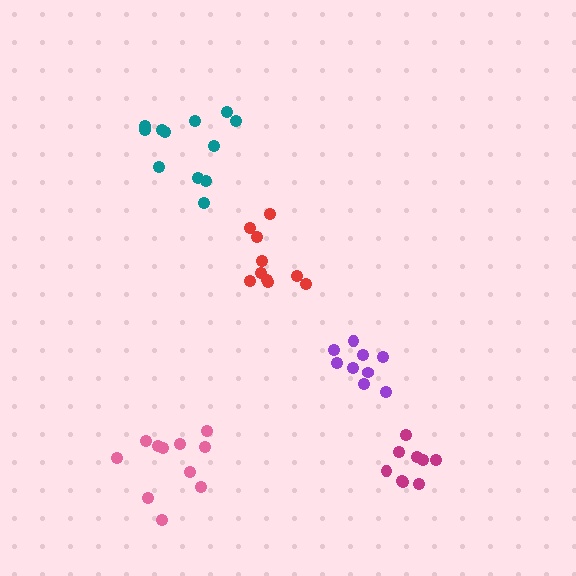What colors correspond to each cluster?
The clusters are colored: teal, pink, purple, magenta, red.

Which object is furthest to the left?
The pink cluster is leftmost.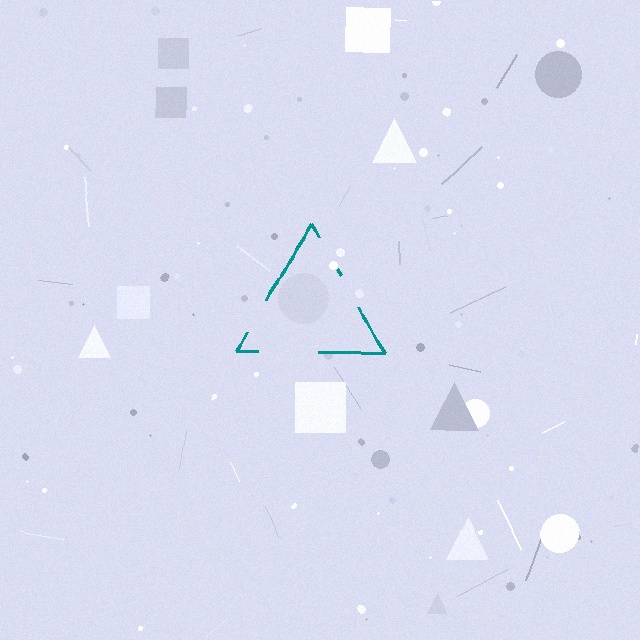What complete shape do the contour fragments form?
The contour fragments form a triangle.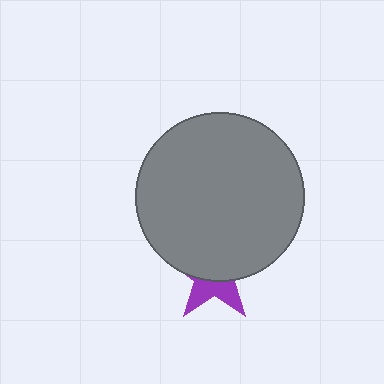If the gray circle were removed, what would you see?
You would see the complete purple star.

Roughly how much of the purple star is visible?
A small part of it is visible (roughly 36%).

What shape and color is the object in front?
The object in front is a gray circle.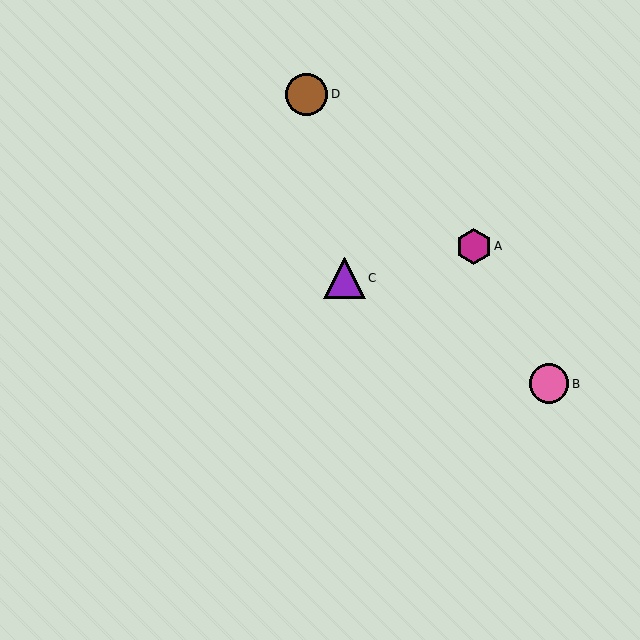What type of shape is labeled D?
Shape D is a brown circle.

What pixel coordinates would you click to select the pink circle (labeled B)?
Click at (549, 384) to select the pink circle B.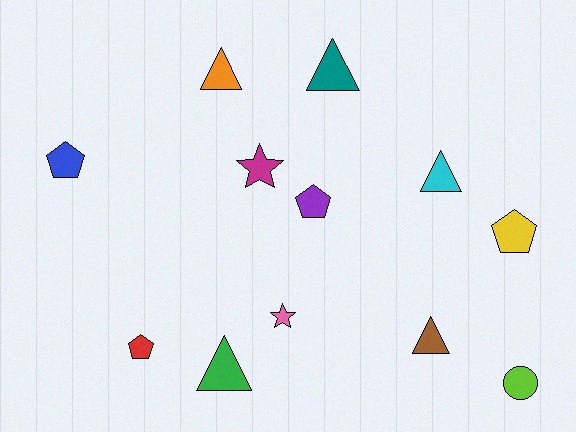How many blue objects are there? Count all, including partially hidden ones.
There is 1 blue object.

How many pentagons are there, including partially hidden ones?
There are 4 pentagons.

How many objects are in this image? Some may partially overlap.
There are 12 objects.